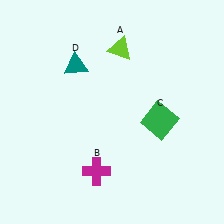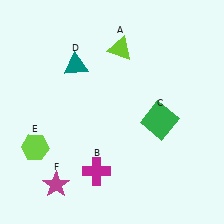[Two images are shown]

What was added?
A lime hexagon (E), a magenta star (F) were added in Image 2.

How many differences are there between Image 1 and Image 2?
There are 2 differences between the two images.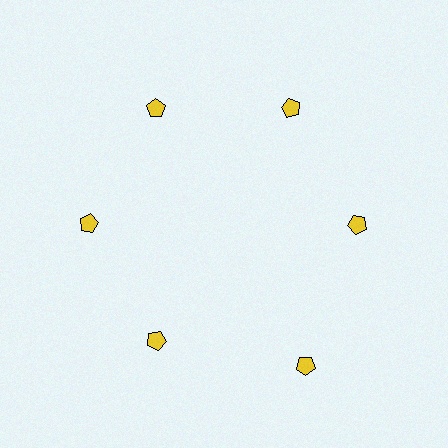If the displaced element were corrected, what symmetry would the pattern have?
It would have 6-fold rotational symmetry — the pattern would map onto itself every 60 degrees.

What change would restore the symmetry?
The symmetry would be restored by moving it inward, back onto the ring so that all 6 pentagons sit at equal angles and equal distance from the center.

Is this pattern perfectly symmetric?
No. The 6 yellow pentagons are arranged in a ring, but one element near the 5 o'clock position is pushed outward from the center, breaking the 6-fold rotational symmetry.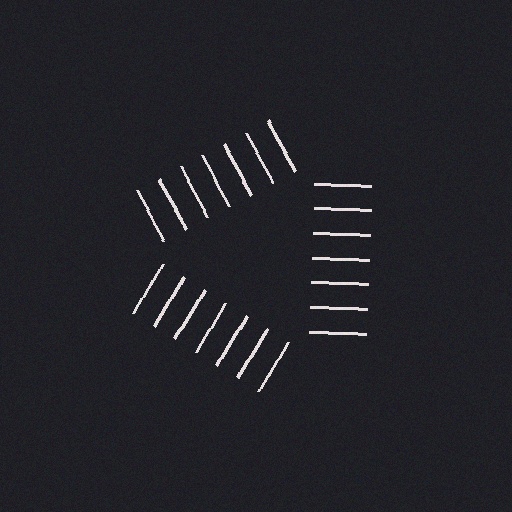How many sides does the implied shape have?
3 sides — the line-ends trace a triangle.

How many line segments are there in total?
21 — 7 along each of the 3 edges.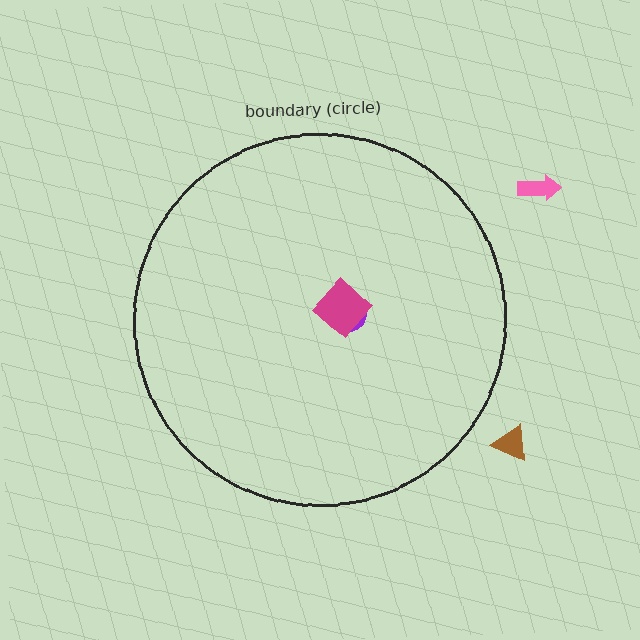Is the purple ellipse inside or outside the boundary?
Inside.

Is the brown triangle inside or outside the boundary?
Outside.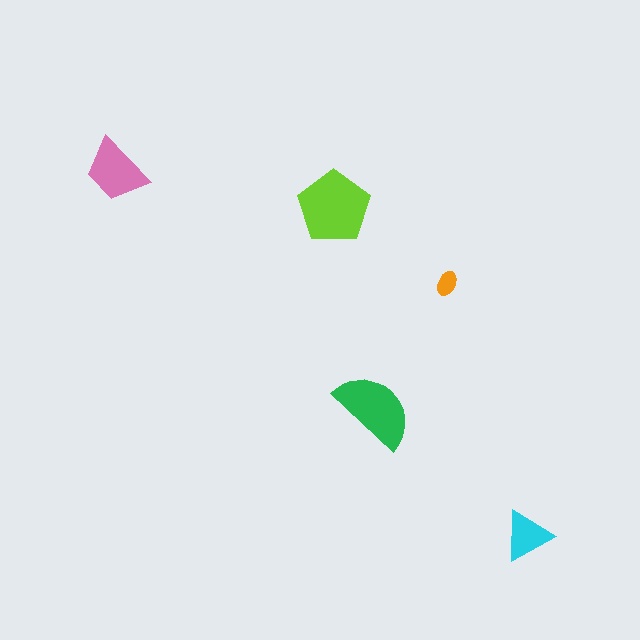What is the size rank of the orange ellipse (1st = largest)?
5th.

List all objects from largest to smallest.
The lime pentagon, the green semicircle, the pink trapezoid, the cyan triangle, the orange ellipse.